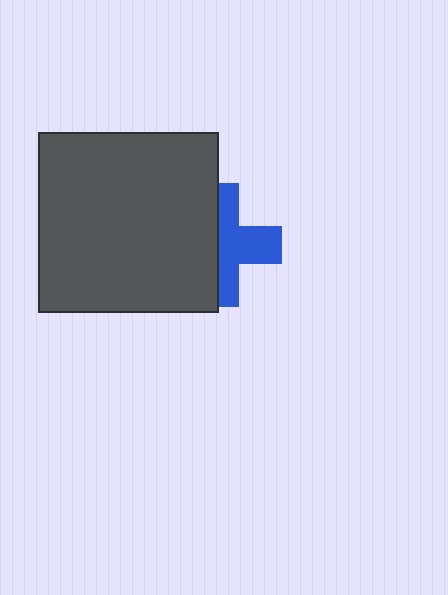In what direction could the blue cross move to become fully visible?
The blue cross could move right. That would shift it out from behind the dark gray square entirely.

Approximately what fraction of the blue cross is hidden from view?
Roughly 49% of the blue cross is hidden behind the dark gray square.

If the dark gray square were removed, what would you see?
You would see the complete blue cross.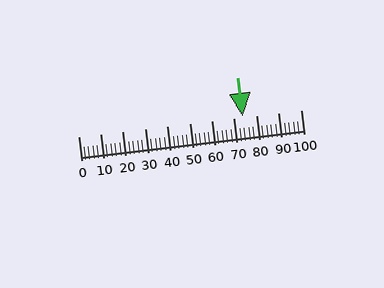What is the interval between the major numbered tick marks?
The major tick marks are spaced 10 units apart.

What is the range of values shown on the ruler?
The ruler shows values from 0 to 100.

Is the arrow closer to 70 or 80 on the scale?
The arrow is closer to 70.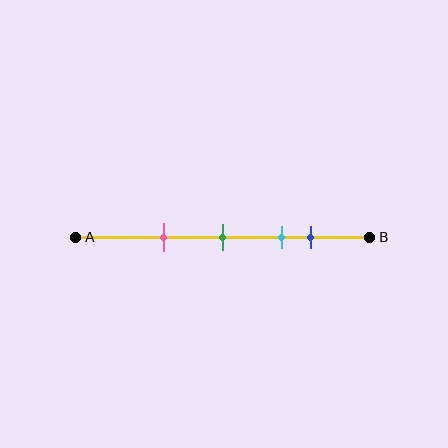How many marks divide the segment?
There are 4 marks dividing the segment.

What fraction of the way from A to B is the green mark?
The green mark is approximately 50% (0.5) of the way from A to B.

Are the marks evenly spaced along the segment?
No, the marks are not evenly spaced.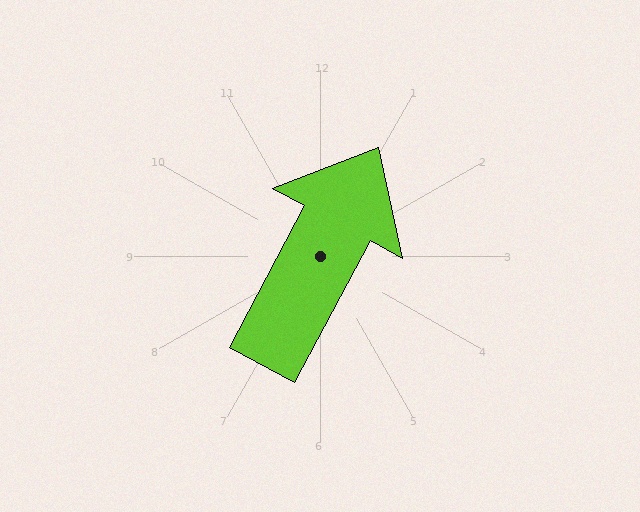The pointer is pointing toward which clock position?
Roughly 1 o'clock.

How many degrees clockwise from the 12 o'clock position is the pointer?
Approximately 28 degrees.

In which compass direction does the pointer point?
Northeast.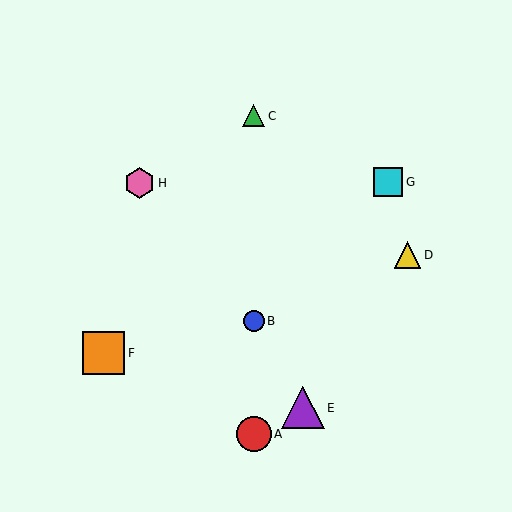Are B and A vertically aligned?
Yes, both are at x≈254.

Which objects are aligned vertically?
Objects A, B, C are aligned vertically.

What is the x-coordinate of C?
Object C is at x≈254.